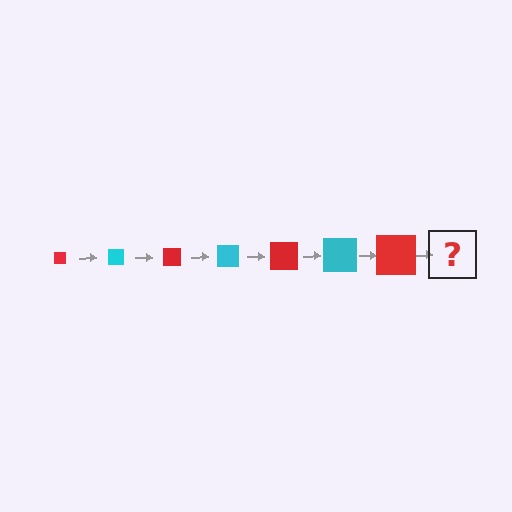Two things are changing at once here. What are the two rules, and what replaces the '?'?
The two rules are that the square grows larger each step and the color cycles through red and cyan. The '?' should be a cyan square, larger than the previous one.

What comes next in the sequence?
The next element should be a cyan square, larger than the previous one.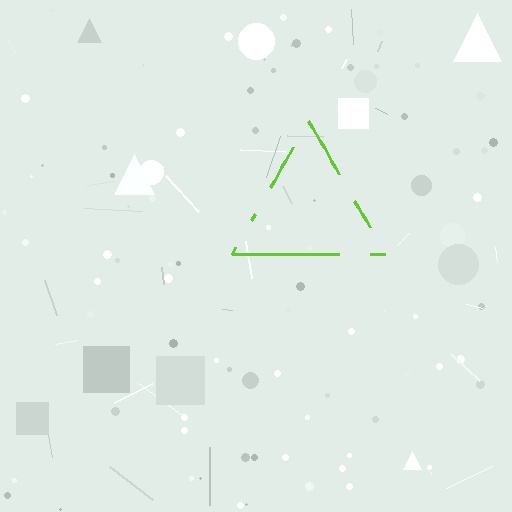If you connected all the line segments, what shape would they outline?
They would outline a triangle.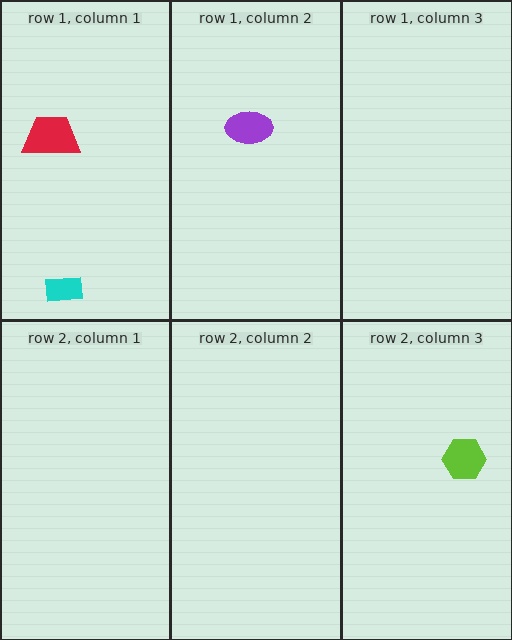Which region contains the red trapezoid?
The row 1, column 1 region.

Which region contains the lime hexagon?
The row 2, column 3 region.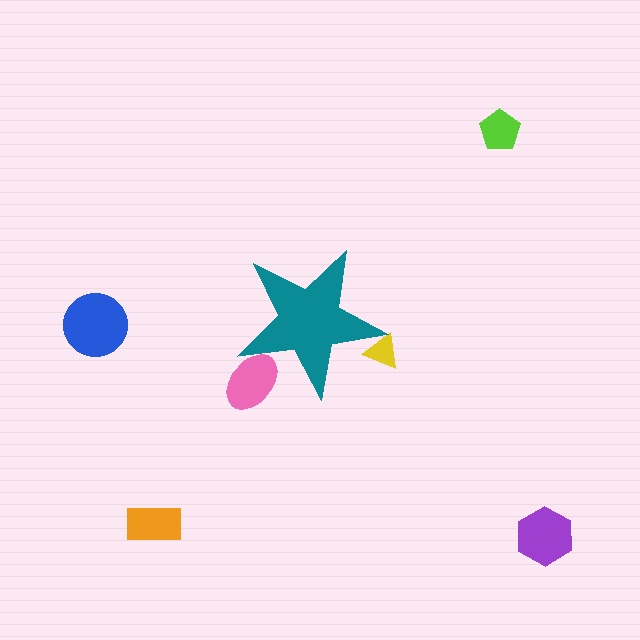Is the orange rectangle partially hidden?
No, the orange rectangle is fully visible.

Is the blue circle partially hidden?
No, the blue circle is fully visible.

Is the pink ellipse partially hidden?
Yes, the pink ellipse is partially hidden behind the teal star.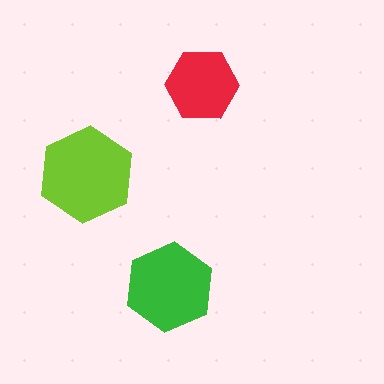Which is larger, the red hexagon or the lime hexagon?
The lime one.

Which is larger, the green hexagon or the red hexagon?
The green one.